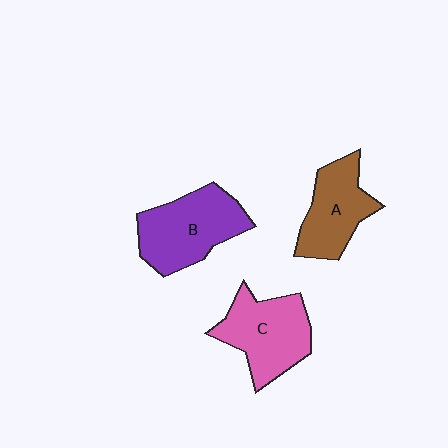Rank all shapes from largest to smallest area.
From largest to smallest: B (purple), C (pink), A (brown).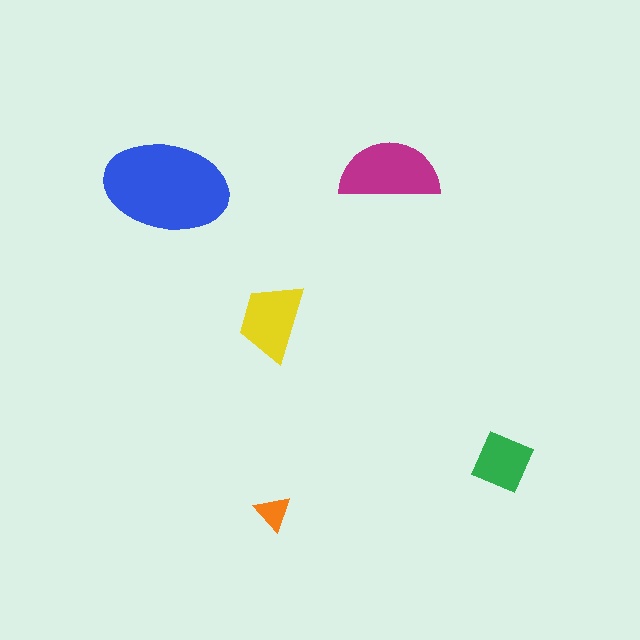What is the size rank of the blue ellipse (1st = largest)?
1st.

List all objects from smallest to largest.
The orange triangle, the green diamond, the yellow trapezoid, the magenta semicircle, the blue ellipse.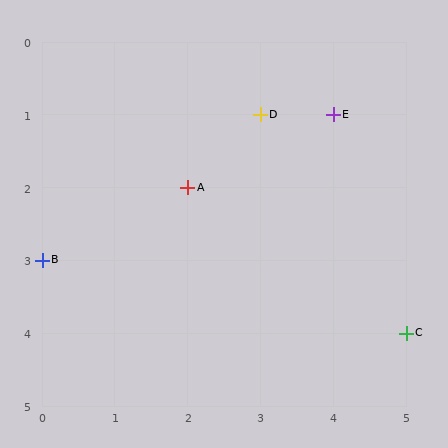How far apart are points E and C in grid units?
Points E and C are 1 column and 3 rows apart (about 3.2 grid units diagonally).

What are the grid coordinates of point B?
Point B is at grid coordinates (0, 3).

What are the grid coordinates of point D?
Point D is at grid coordinates (3, 1).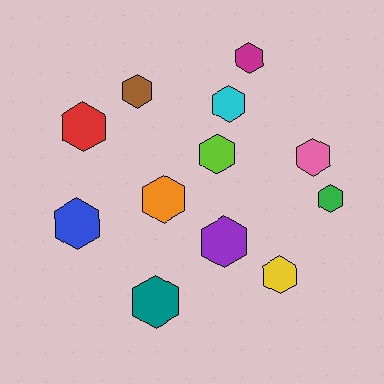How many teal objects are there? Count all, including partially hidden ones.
There is 1 teal object.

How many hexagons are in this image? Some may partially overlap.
There are 12 hexagons.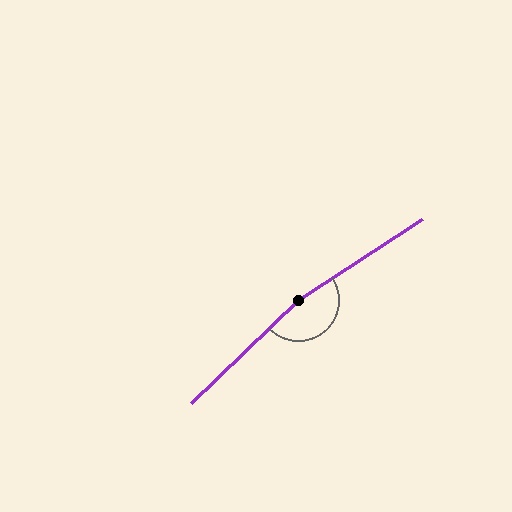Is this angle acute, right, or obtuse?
It is obtuse.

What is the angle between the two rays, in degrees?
Approximately 169 degrees.